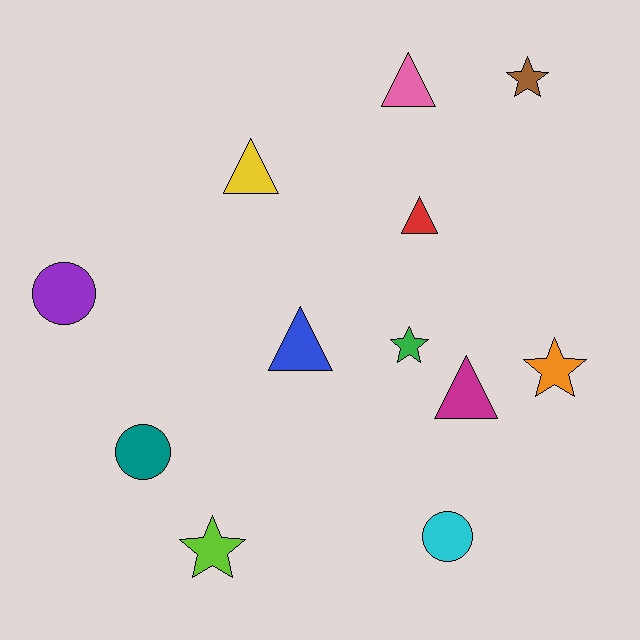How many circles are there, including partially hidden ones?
There are 3 circles.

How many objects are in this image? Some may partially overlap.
There are 12 objects.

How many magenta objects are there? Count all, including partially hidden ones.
There is 1 magenta object.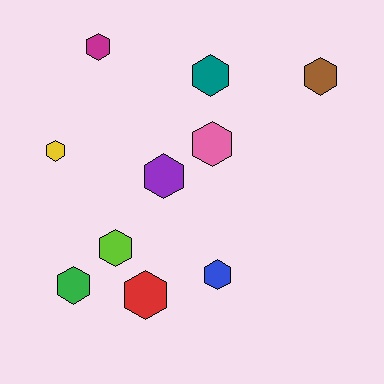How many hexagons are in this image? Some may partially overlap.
There are 10 hexagons.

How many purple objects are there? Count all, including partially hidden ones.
There is 1 purple object.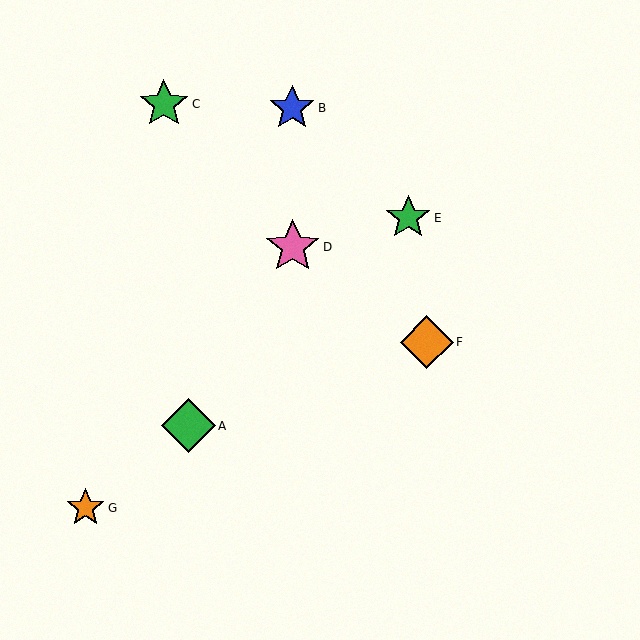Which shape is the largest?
The pink star (labeled D) is the largest.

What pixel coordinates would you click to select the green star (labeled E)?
Click at (408, 218) to select the green star E.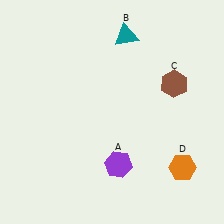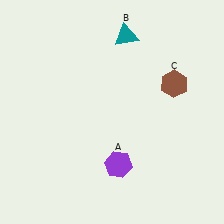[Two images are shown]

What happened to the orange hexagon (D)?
The orange hexagon (D) was removed in Image 2. It was in the bottom-right area of Image 1.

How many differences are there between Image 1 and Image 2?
There is 1 difference between the two images.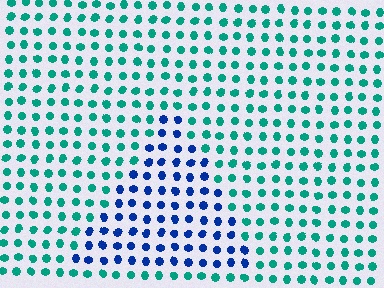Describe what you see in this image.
The image is filled with small teal elements in a uniform arrangement. A triangle-shaped region is visible where the elements are tinted to a slightly different hue, forming a subtle color boundary.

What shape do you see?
I see a triangle.